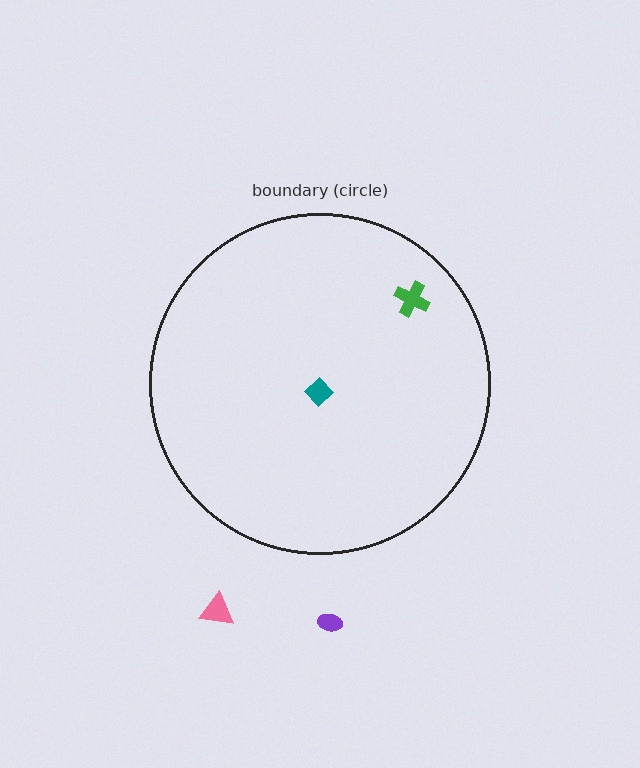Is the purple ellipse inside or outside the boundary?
Outside.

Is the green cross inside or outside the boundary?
Inside.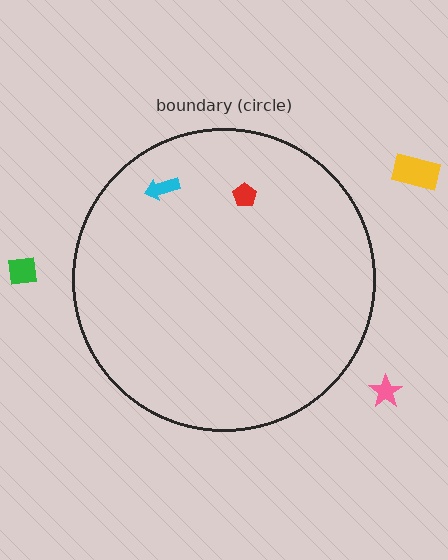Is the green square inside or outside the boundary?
Outside.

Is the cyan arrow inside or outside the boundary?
Inside.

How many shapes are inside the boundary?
2 inside, 3 outside.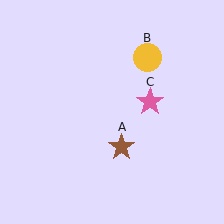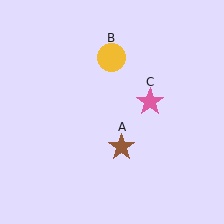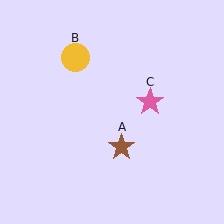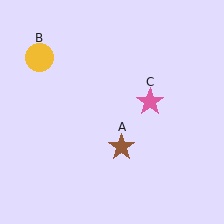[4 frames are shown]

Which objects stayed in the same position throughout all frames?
Brown star (object A) and pink star (object C) remained stationary.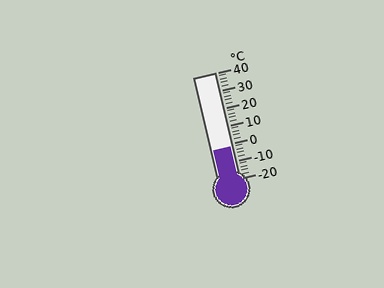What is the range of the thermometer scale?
The thermometer scale ranges from -20°C to 40°C.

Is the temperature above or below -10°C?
The temperature is above -10°C.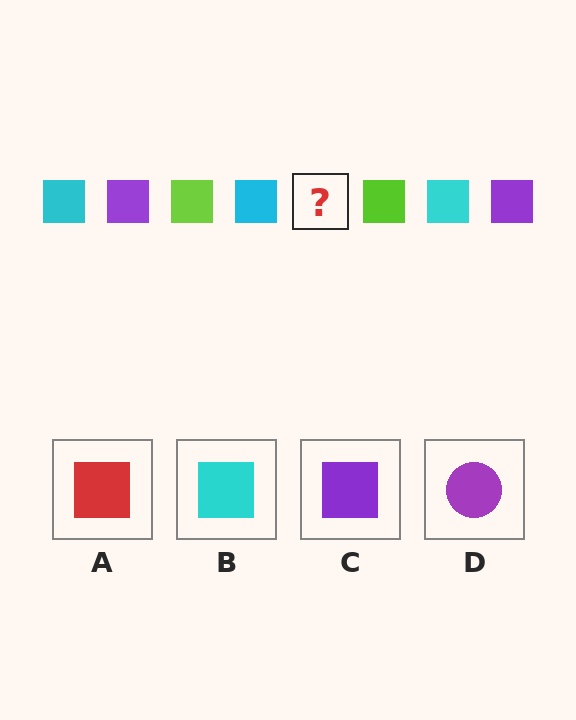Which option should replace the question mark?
Option C.